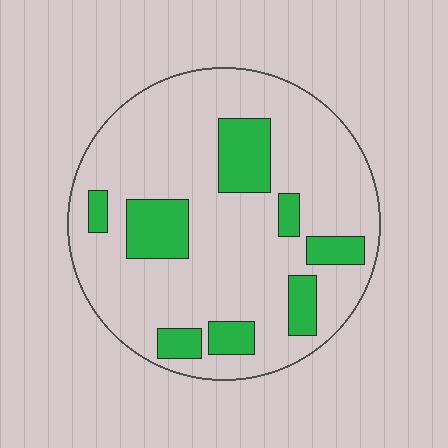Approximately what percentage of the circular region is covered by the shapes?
Approximately 20%.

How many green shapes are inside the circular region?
8.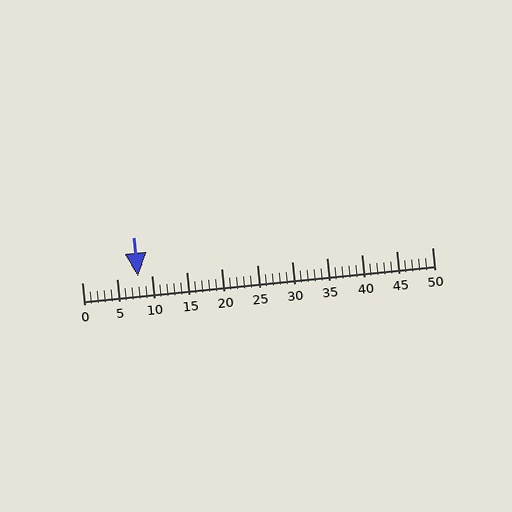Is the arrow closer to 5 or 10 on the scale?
The arrow is closer to 10.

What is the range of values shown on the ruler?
The ruler shows values from 0 to 50.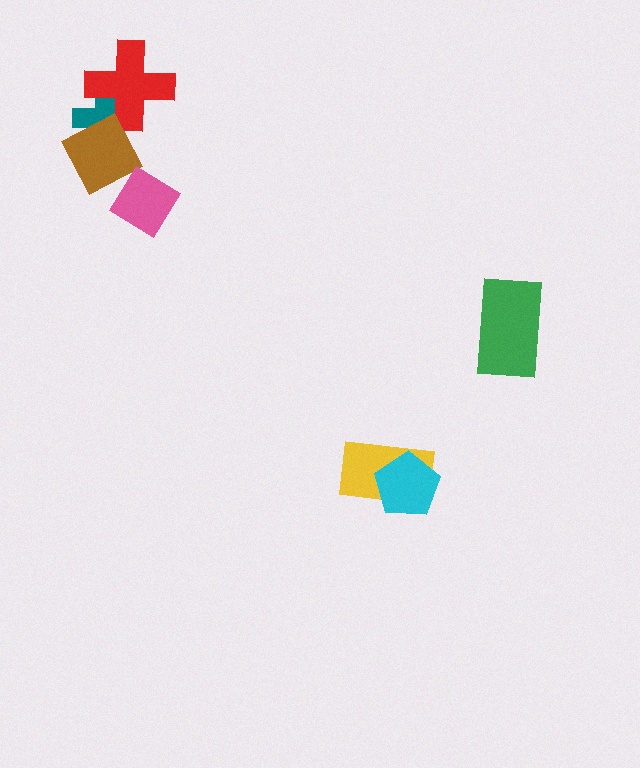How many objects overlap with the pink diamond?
0 objects overlap with the pink diamond.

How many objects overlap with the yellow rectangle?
1 object overlaps with the yellow rectangle.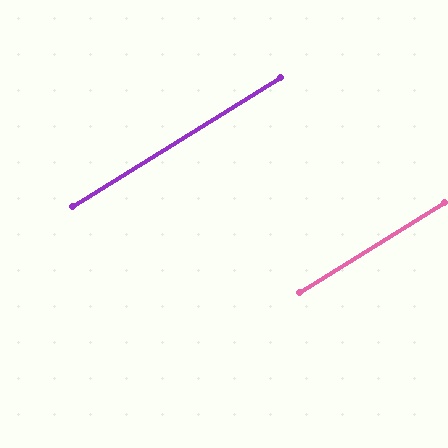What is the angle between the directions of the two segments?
Approximately 0 degrees.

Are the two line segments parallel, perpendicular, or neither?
Parallel — their directions differ by only 0.0°.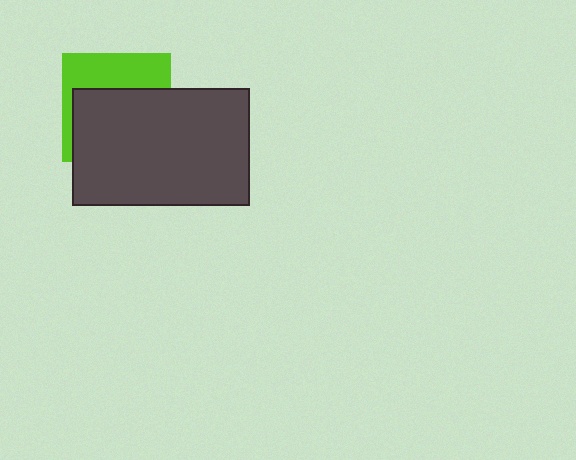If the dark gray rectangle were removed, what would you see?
You would see the complete lime square.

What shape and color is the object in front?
The object in front is a dark gray rectangle.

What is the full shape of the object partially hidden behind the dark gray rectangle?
The partially hidden object is a lime square.